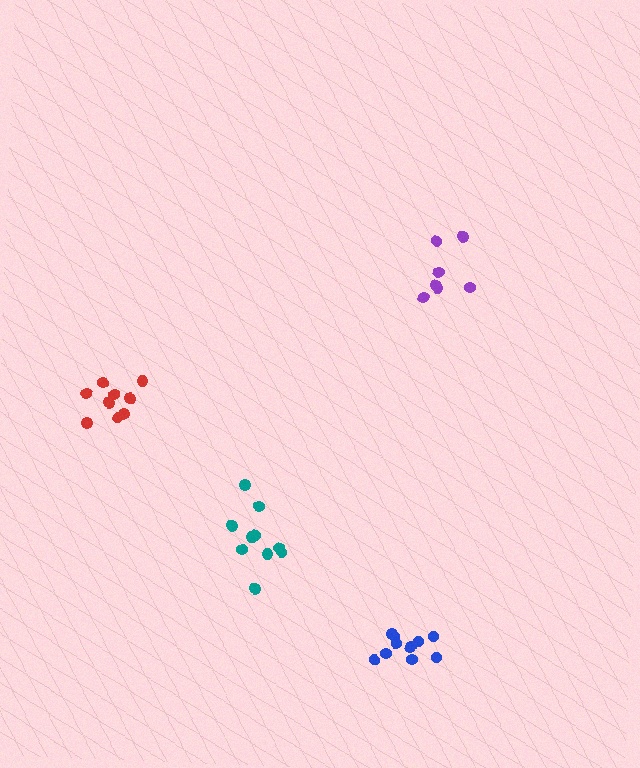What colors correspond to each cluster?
The clusters are colored: teal, red, purple, blue.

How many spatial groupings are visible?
There are 4 spatial groupings.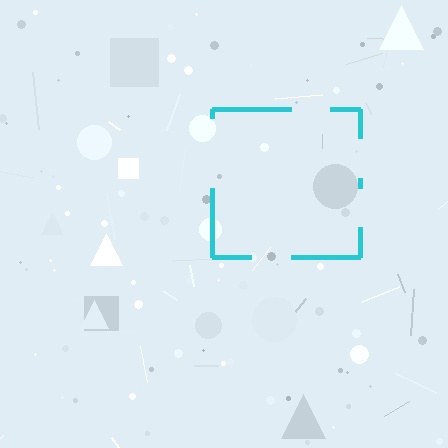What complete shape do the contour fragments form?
The contour fragments form a square.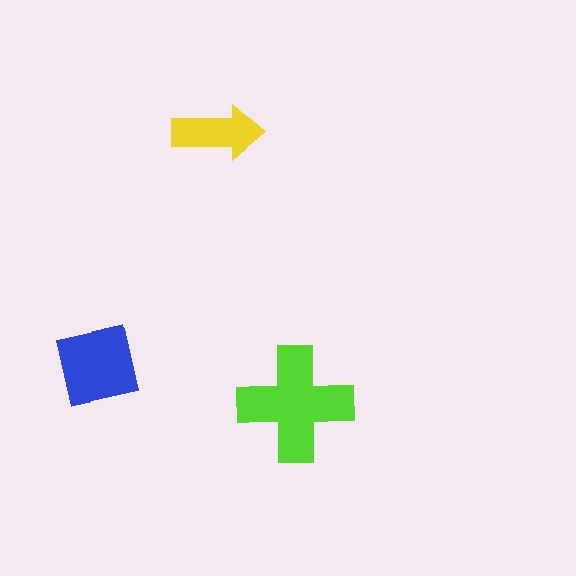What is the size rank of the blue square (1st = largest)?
2nd.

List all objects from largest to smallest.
The lime cross, the blue square, the yellow arrow.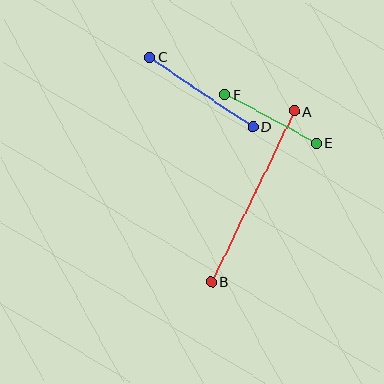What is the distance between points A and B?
The distance is approximately 190 pixels.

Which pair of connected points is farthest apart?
Points A and B are farthest apart.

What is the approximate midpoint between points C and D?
The midpoint is at approximately (201, 92) pixels.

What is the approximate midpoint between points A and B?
The midpoint is at approximately (253, 196) pixels.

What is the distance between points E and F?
The distance is approximately 103 pixels.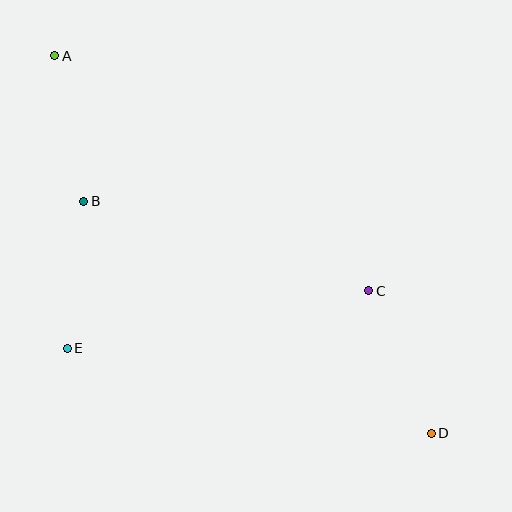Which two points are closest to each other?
Points B and E are closest to each other.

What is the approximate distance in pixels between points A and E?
The distance between A and E is approximately 293 pixels.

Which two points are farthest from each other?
Points A and D are farthest from each other.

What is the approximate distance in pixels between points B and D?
The distance between B and D is approximately 418 pixels.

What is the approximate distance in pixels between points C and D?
The distance between C and D is approximately 156 pixels.